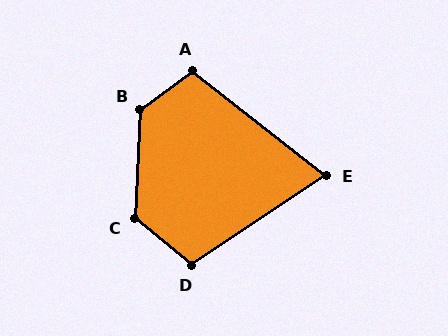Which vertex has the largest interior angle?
B, at approximately 129 degrees.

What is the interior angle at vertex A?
Approximately 105 degrees (obtuse).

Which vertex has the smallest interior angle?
E, at approximately 72 degrees.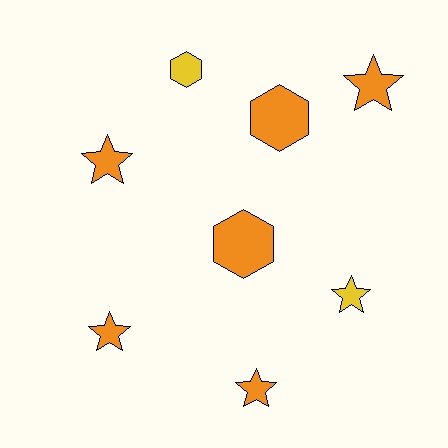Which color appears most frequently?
Orange, with 6 objects.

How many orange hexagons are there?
There are 2 orange hexagons.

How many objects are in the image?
There are 8 objects.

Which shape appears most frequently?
Star, with 5 objects.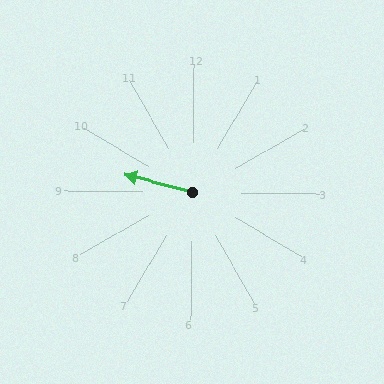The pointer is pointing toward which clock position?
Roughly 9 o'clock.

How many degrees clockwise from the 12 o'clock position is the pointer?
Approximately 283 degrees.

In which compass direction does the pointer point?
West.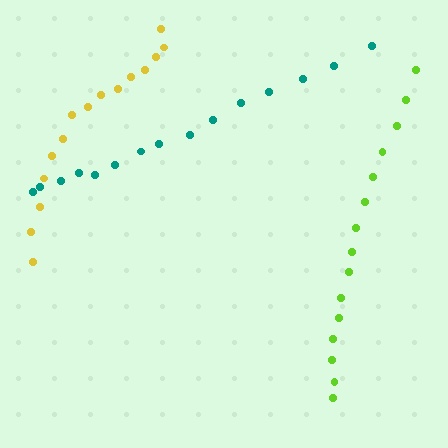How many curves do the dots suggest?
There are 3 distinct paths.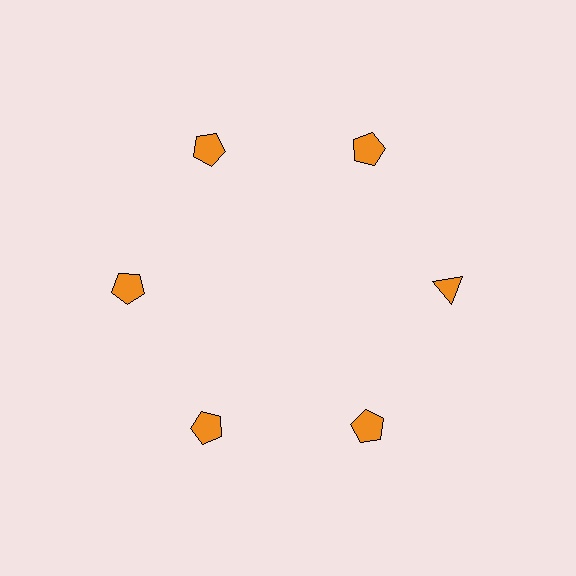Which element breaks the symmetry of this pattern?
The orange triangle at roughly the 3 o'clock position breaks the symmetry. All other shapes are orange pentagons.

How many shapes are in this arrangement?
There are 6 shapes arranged in a ring pattern.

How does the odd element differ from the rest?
It has a different shape: triangle instead of pentagon.